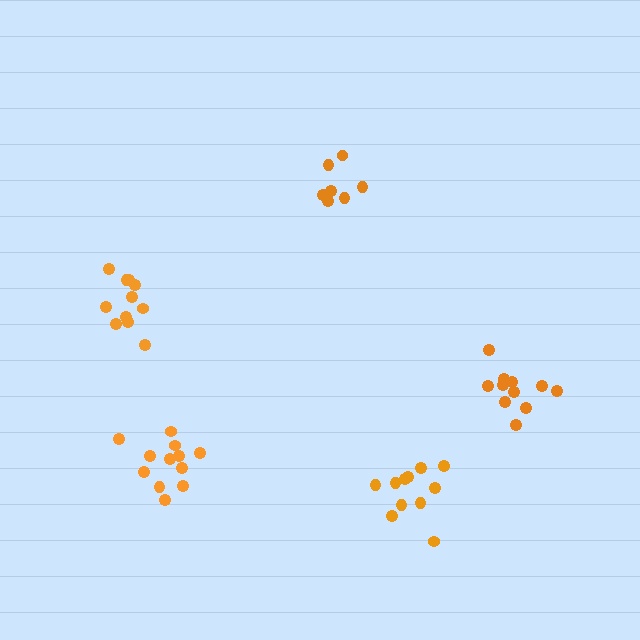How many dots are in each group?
Group 1: 11 dots, Group 2: 7 dots, Group 3: 12 dots, Group 4: 11 dots, Group 5: 11 dots (52 total).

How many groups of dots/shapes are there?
There are 5 groups.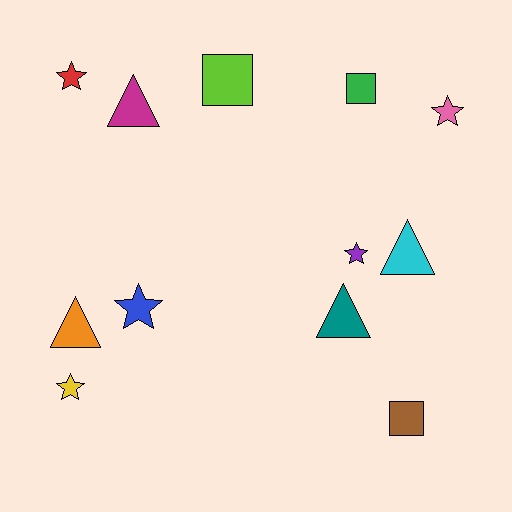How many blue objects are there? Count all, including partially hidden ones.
There is 1 blue object.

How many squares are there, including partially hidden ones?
There are 3 squares.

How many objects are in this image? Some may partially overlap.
There are 12 objects.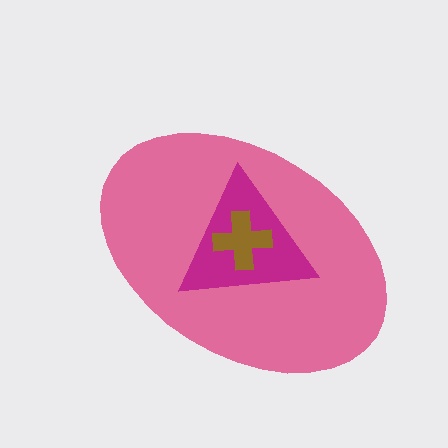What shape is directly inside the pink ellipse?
The magenta triangle.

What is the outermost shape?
The pink ellipse.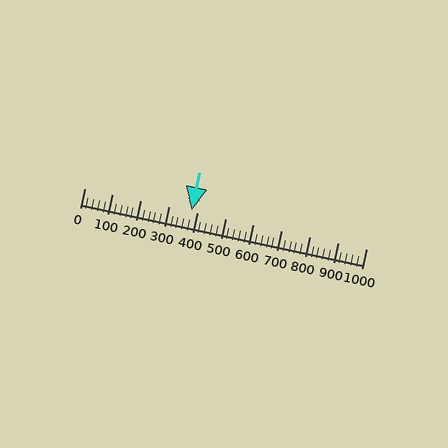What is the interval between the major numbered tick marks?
The major tick marks are spaced 100 units apart.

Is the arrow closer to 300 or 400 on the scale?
The arrow is closer to 400.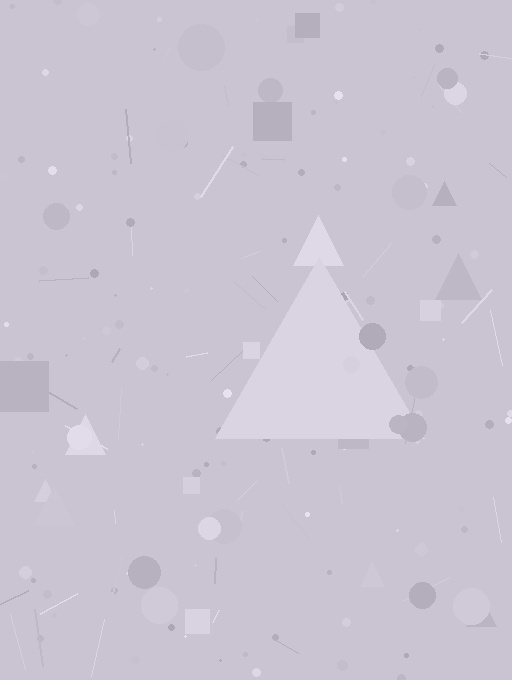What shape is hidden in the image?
A triangle is hidden in the image.